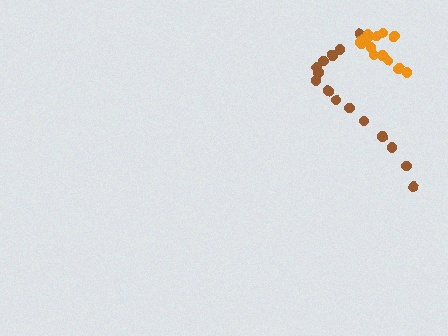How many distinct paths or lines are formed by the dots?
There are 2 distinct paths.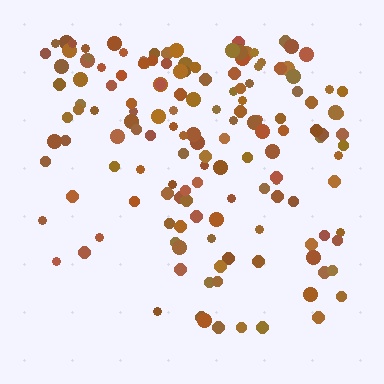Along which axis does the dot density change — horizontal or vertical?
Vertical.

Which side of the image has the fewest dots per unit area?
The bottom.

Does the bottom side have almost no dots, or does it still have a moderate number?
Still a moderate number, just noticeably fewer than the top.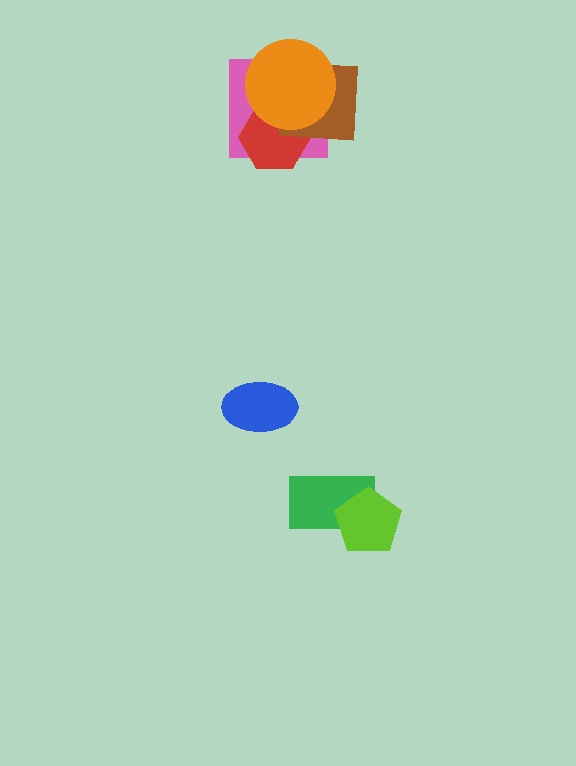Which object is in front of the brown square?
The orange circle is in front of the brown square.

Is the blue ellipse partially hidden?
No, no other shape covers it.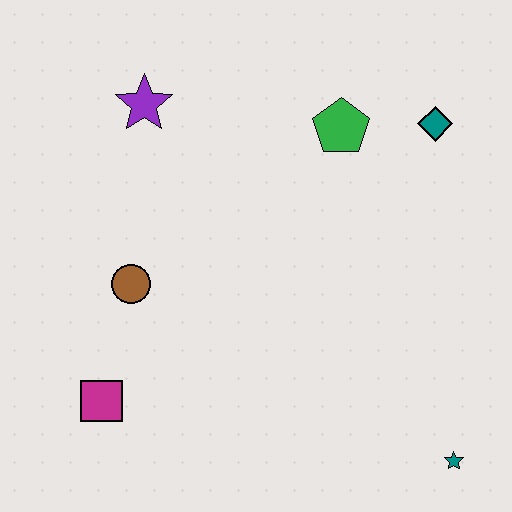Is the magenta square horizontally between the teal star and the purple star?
No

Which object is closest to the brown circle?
The magenta square is closest to the brown circle.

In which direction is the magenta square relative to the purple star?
The magenta square is below the purple star.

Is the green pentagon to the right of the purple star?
Yes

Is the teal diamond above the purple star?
No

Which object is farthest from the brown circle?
The teal star is farthest from the brown circle.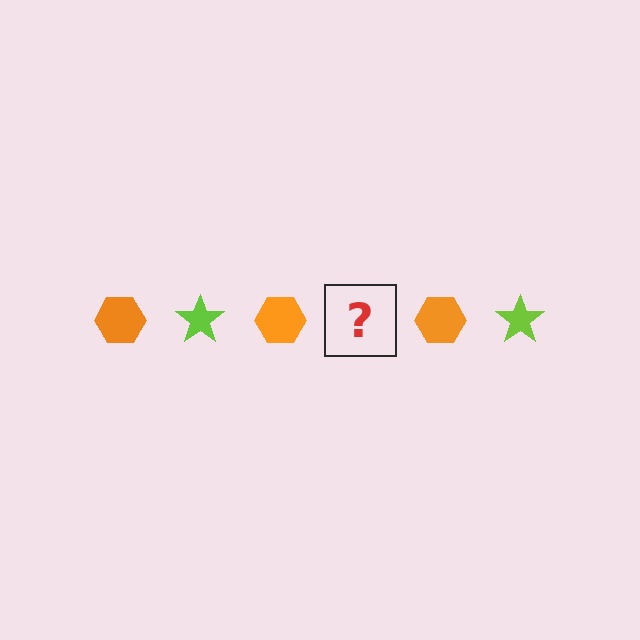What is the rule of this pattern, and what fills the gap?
The rule is that the pattern alternates between orange hexagon and lime star. The gap should be filled with a lime star.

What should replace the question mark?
The question mark should be replaced with a lime star.